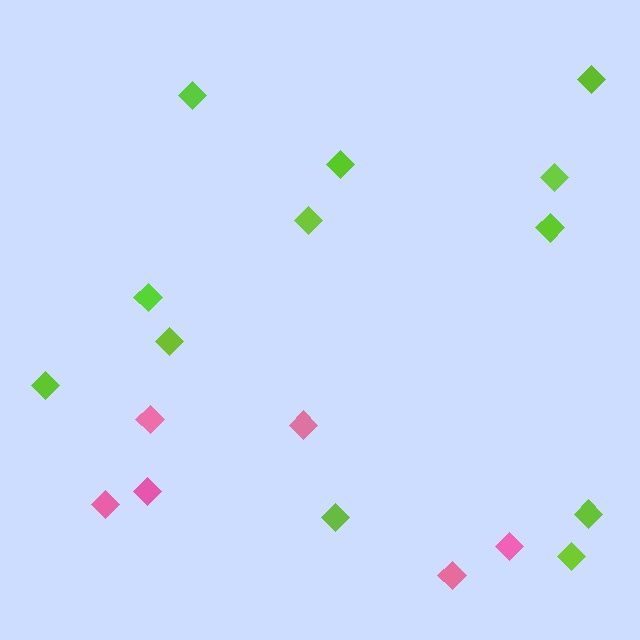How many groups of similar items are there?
There are 2 groups: one group of lime diamonds (12) and one group of pink diamonds (6).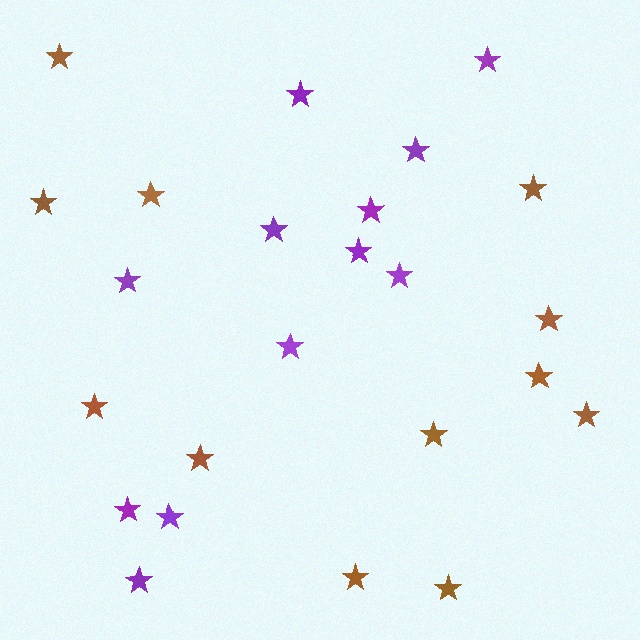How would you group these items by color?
There are 2 groups: one group of brown stars (12) and one group of purple stars (12).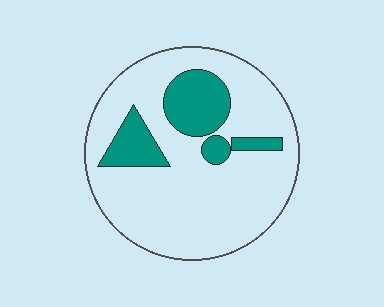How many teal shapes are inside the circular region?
4.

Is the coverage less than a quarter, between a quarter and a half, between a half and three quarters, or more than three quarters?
Less than a quarter.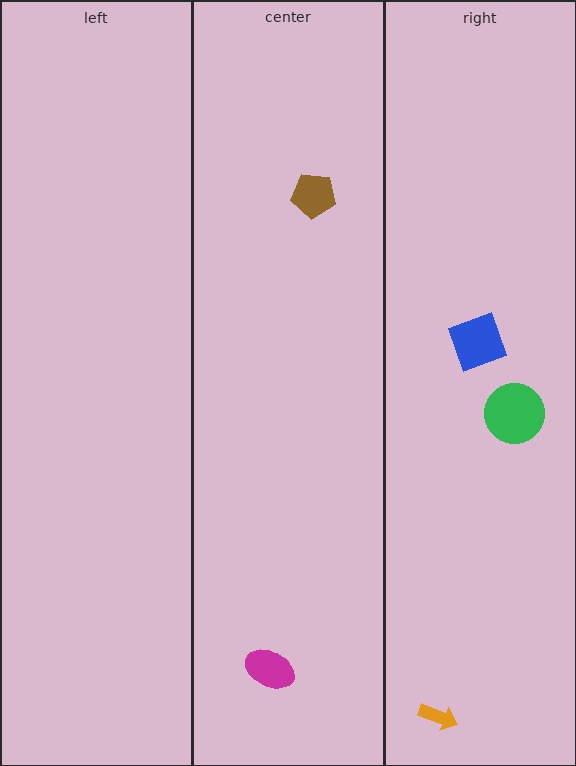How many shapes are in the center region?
2.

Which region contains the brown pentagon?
The center region.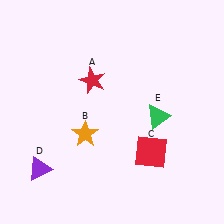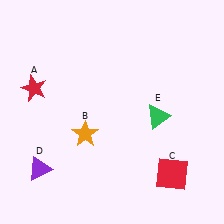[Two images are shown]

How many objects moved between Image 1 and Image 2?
2 objects moved between the two images.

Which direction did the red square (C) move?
The red square (C) moved down.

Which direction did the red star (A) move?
The red star (A) moved left.